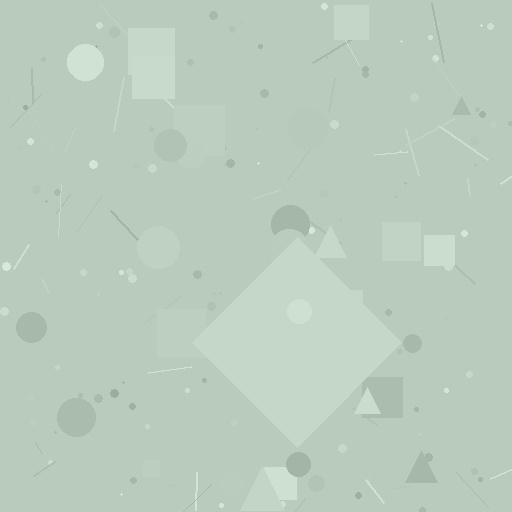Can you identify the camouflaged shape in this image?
The camouflaged shape is a diamond.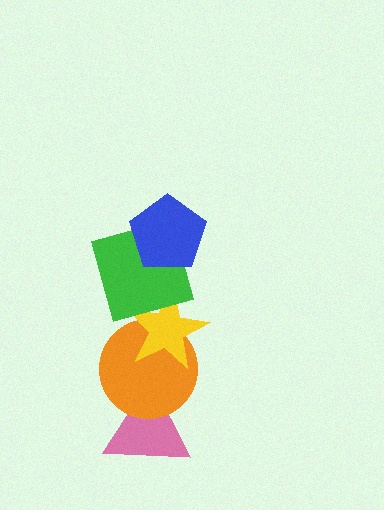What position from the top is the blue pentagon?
The blue pentagon is 1st from the top.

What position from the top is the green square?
The green square is 2nd from the top.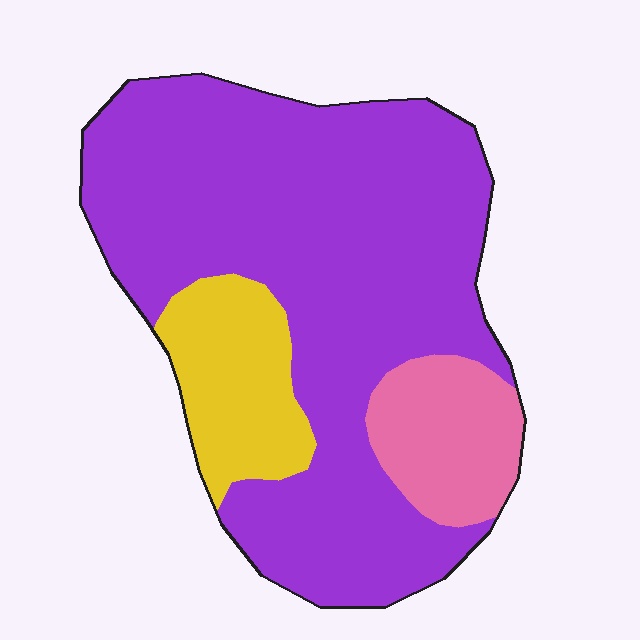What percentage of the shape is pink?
Pink takes up about one eighth (1/8) of the shape.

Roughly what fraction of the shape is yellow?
Yellow covers roughly 15% of the shape.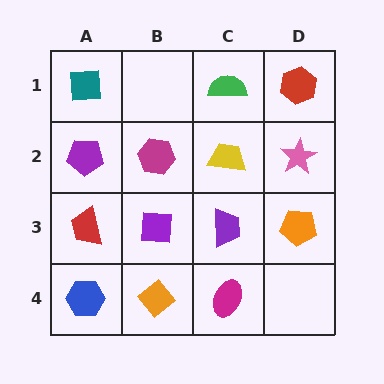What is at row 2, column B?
A magenta hexagon.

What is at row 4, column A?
A blue hexagon.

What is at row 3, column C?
A purple trapezoid.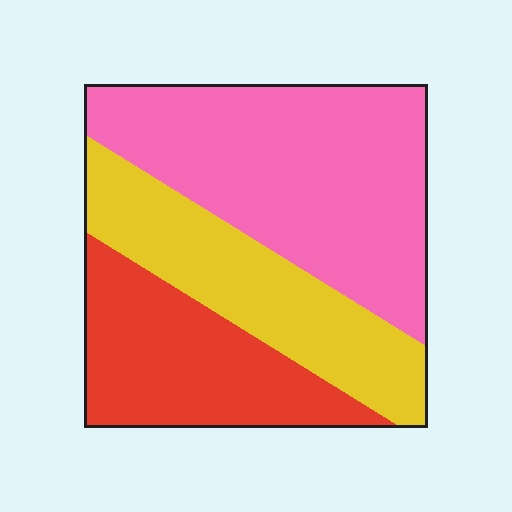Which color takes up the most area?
Pink, at roughly 45%.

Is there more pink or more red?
Pink.